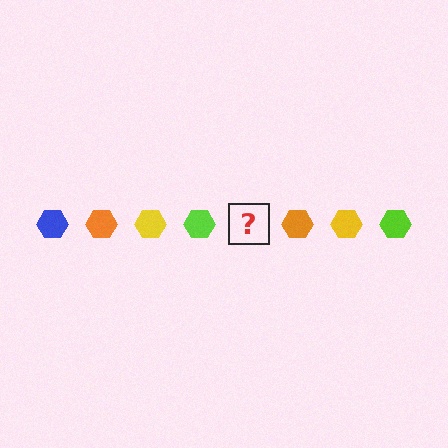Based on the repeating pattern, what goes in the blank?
The blank should be a blue hexagon.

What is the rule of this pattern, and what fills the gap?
The rule is that the pattern cycles through blue, orange, yellow, lime hexagons. The gap should be filled with a blue hexagon.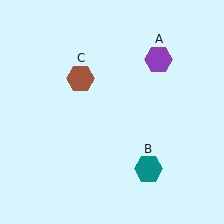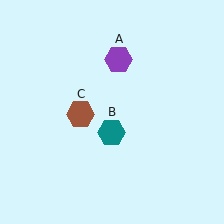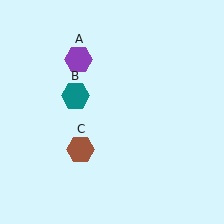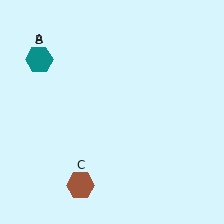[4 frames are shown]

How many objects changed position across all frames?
3 objects changed position: purple hexagon (object A), teal hexagon (object B), brown hexagon (object C).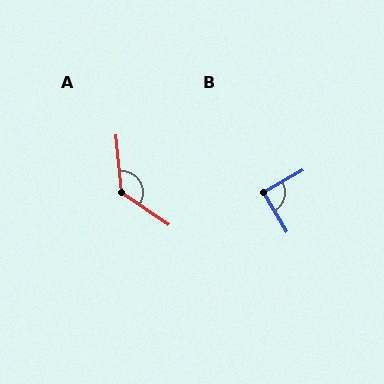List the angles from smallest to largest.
B (88°), A (131°).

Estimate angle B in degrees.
Approximately 88 degrees.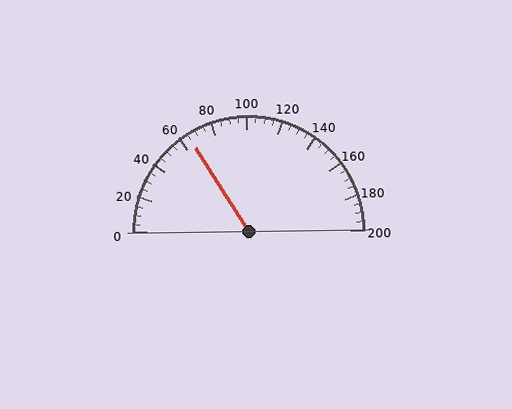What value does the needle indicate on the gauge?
The needle indicates approximately 65.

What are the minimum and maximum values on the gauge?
The gauge ranges from 0 to 200.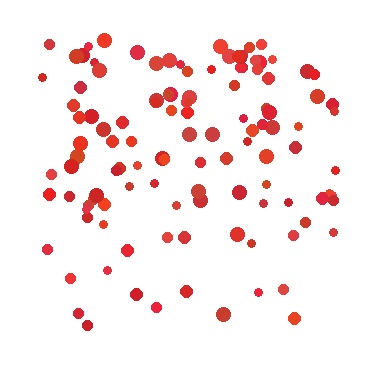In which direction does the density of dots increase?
From bottom to top, with the top side densest.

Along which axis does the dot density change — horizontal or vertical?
Vertical.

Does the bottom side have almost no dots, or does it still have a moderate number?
Still a moderate number, just noticeably fewer than the top.